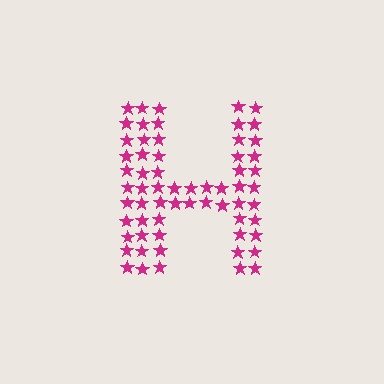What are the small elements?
The small elements are stars.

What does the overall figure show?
The overall figure shows the letter H.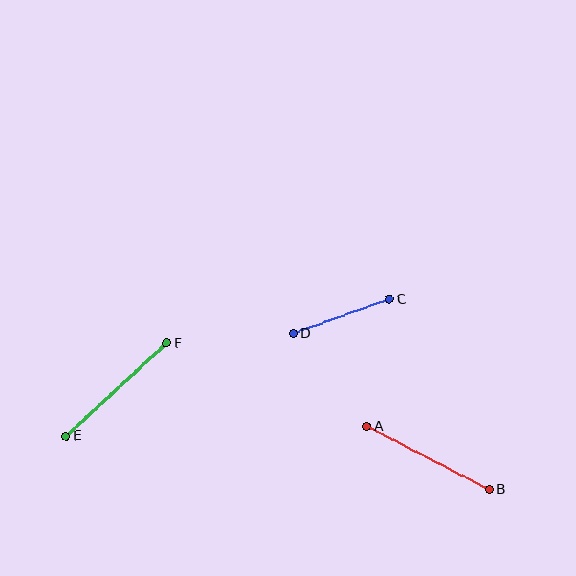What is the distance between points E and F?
The distance is approximately 137 pixels.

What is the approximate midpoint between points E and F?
The midpoint is at approximately (117, 390) pixels.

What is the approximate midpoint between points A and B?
The midpoint is at approximately (428, 458) pixels.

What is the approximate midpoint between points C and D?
The midpoint is at approximately (341, 317) pixels.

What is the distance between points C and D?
The distance is approximately 102 pixels.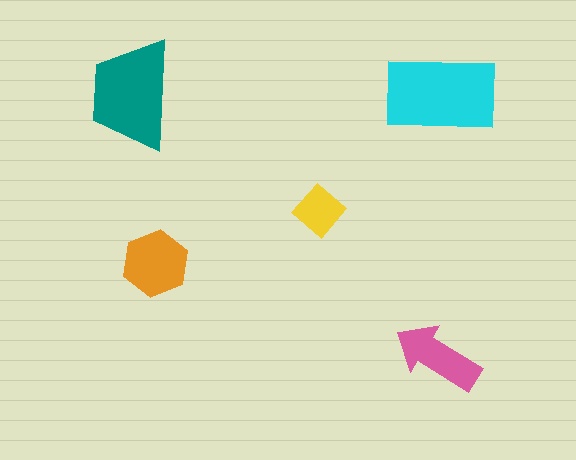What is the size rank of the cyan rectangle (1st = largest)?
1st.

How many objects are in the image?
There are 5 objects in the image.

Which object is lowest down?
The pink arrow is bottommost.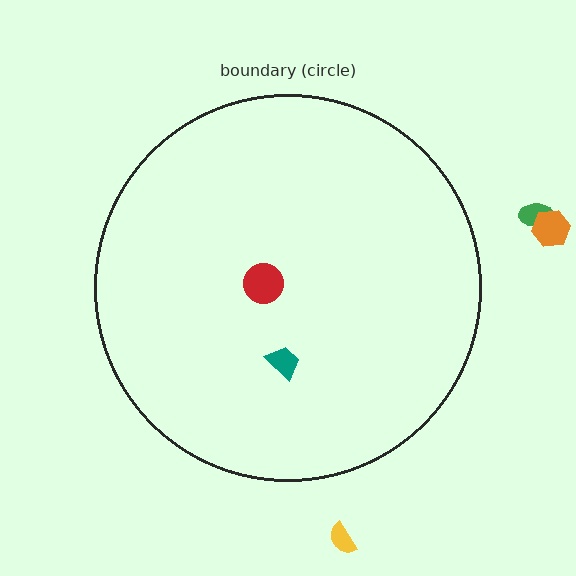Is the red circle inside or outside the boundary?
Inside.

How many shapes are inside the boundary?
2 inside, 3 outside.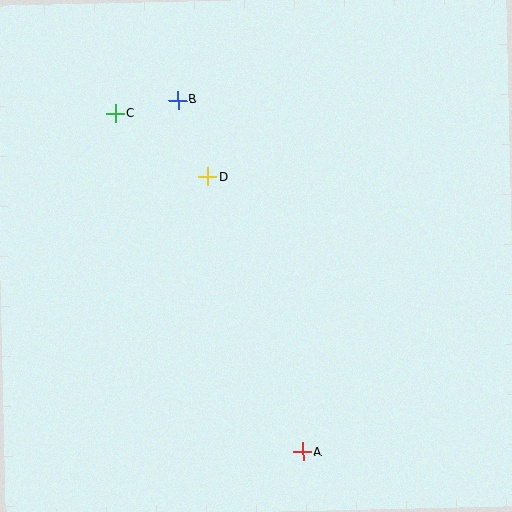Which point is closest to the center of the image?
Point D at (208, 177) is closest to the center.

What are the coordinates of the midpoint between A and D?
The midpoint between A and D is at (255, 314).